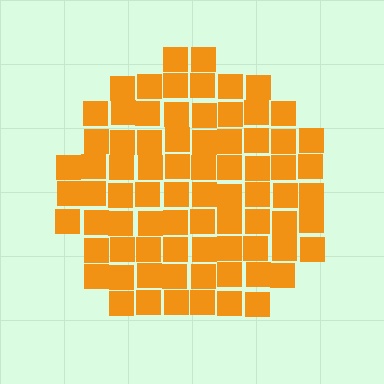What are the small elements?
The small elements are squares.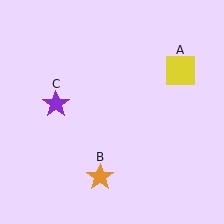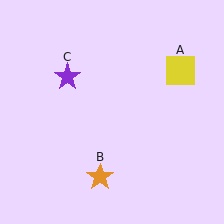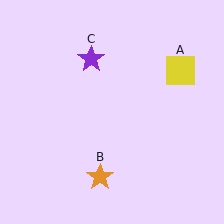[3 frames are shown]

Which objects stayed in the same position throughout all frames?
Yellow square (object A) and orange star (object B) remained stationary.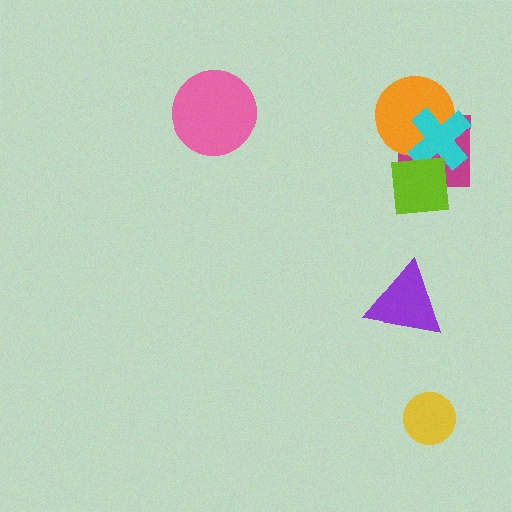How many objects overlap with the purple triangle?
0 objects overlap with the purple triangle.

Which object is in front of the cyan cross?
The lime square is in front of the cyan cross.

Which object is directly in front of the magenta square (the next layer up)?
The orange circle is directly in front of the magenta square.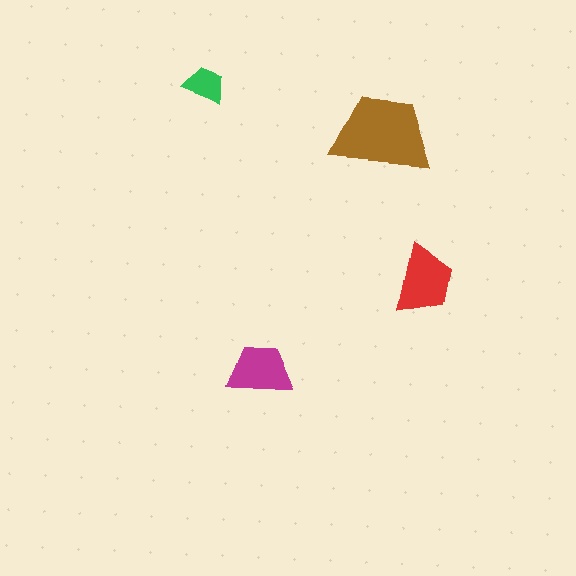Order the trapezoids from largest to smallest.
the brown one, the red one, the magenta one, the green one.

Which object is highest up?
The green trapezoid is topmost.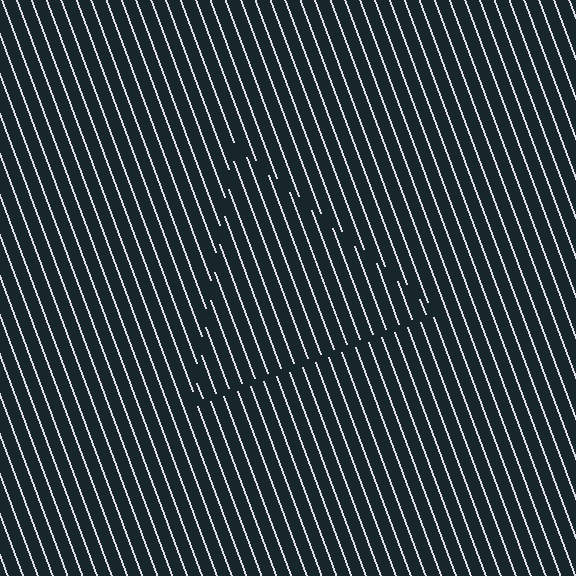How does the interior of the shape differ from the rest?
The interior of the shape contains the same grating, shifted by half a period — the contour is defined by the phase discontinuity where line-ends from the inner and outer gratings abut.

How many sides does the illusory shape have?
3 sides — the line-ends trace a triangle.